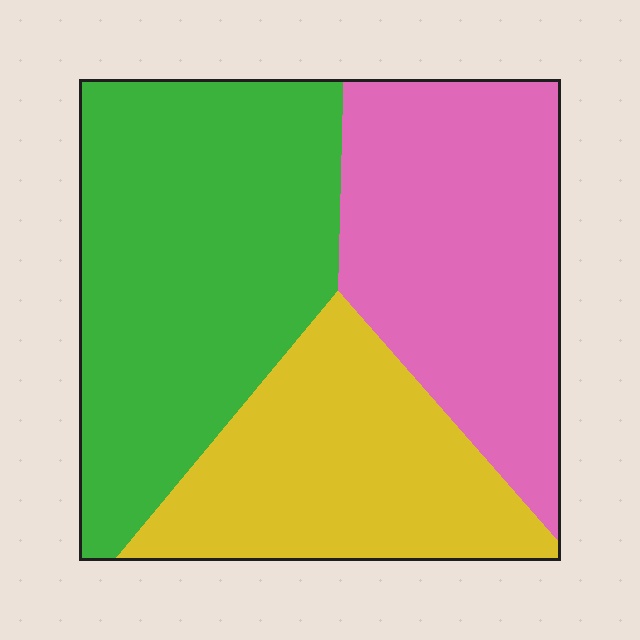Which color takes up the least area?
Yellow, at roughly 25%.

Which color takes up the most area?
Green, at roughly 40%.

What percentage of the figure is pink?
Pink covers 32% of the figure.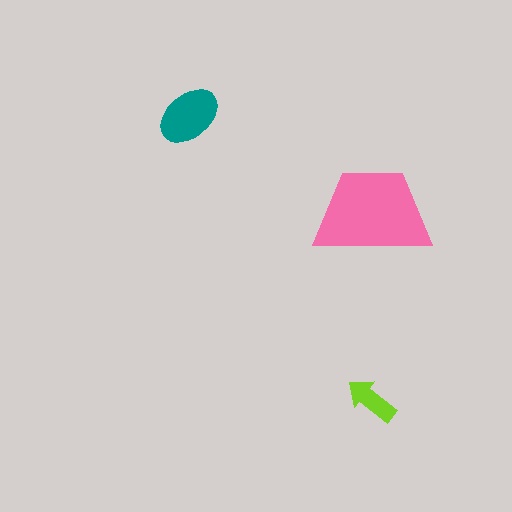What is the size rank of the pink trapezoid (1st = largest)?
1st.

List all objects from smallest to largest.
The lime arrow, the teal ellipse, the pink trapezoid.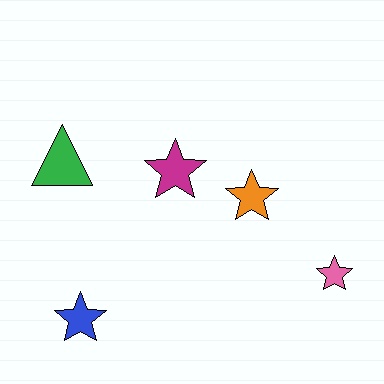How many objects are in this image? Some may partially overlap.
There are 5 objects.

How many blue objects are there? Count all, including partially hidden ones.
There is 1 blue object.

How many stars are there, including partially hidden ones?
There are 4 stars.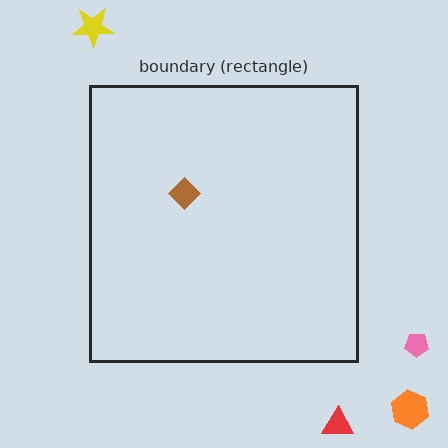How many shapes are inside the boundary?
1 inside, 4 outside.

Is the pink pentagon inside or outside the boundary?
Outside.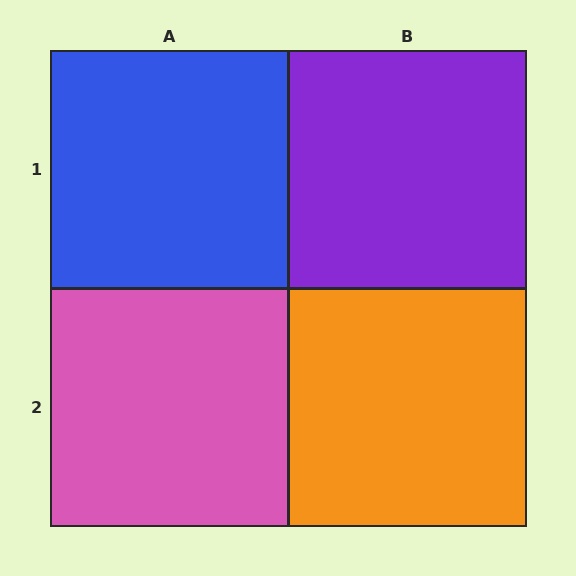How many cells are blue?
1 cell is blue.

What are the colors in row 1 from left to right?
Blue, purple.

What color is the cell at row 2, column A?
Pink.